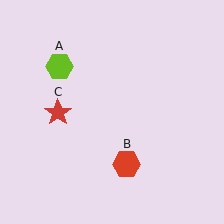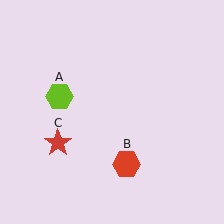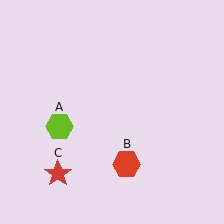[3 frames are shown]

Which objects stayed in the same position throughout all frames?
Red hexagon (object B) remained stationary.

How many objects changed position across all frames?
2 objects changed position: lime hexagon (object A), red star (object C).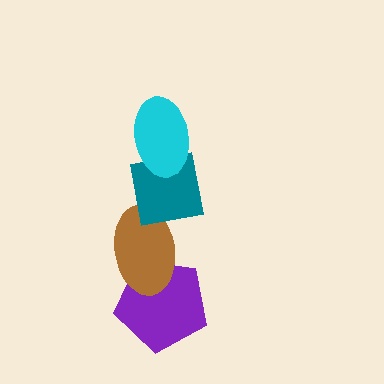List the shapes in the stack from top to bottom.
From top to bottom: the cyan ellipse, the teal square, the brown ellipse, the purple pentagon.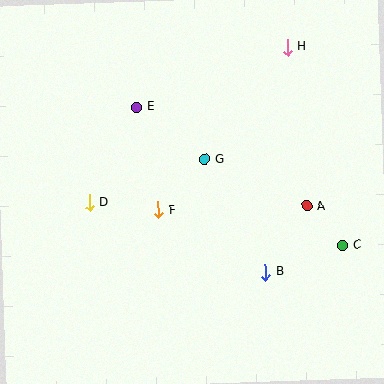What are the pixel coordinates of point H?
Point H is at (287, 47).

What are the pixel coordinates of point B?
Point B is at (265, 272).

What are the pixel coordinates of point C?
Point C is at (343, 245).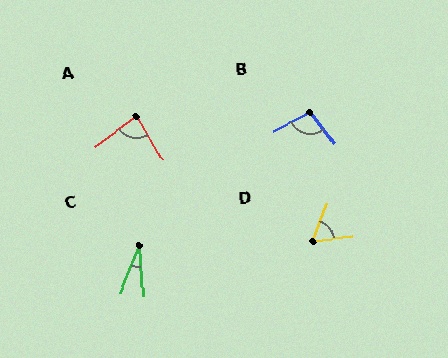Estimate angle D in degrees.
Approximately 64 degrees.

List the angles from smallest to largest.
C (26°), D (64°), A (84°), B (101°).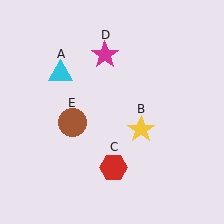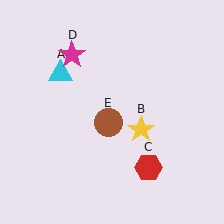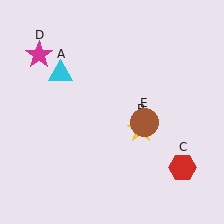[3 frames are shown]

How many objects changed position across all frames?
3 objects changed position: red hexagon (object C), magenta star (object D), brown circle (object E).